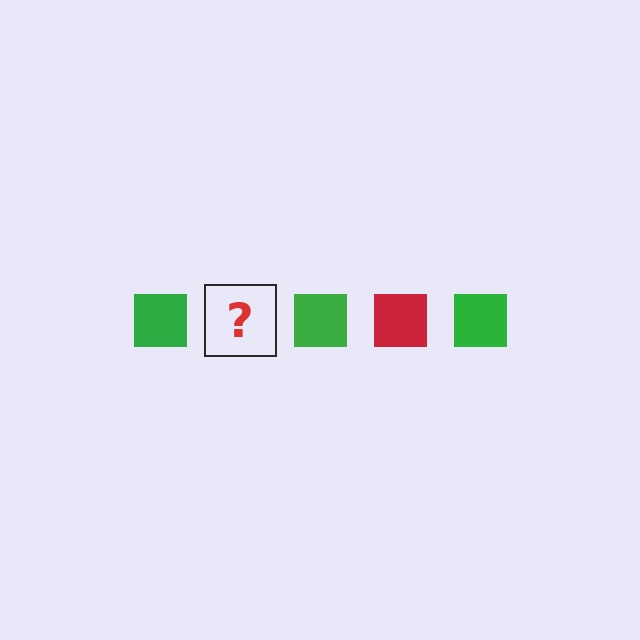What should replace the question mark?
The question mark should be replaced with a red square.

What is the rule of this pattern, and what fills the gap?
The rule is that the pattern cycles through green, red squares. The gap should be filled with a red square.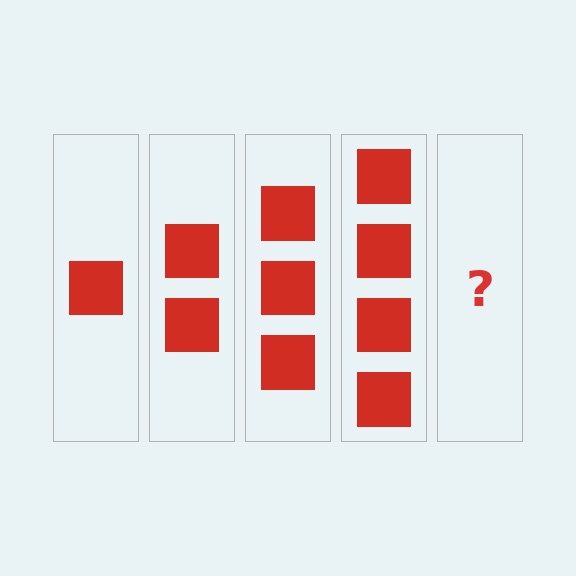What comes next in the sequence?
The next element should be 5 squares.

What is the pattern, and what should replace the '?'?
The pattern is that each step adds one more square. The '?' should be 5 squares.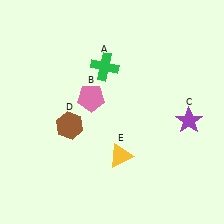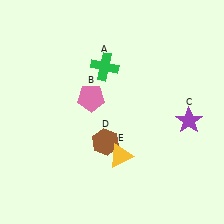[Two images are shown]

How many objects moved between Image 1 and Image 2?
1 object moved between the two images.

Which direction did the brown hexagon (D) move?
The brown hexagon (D) moved right.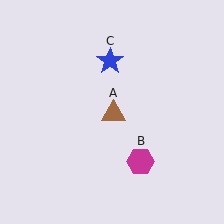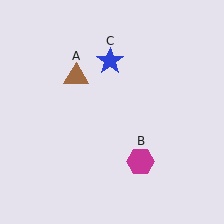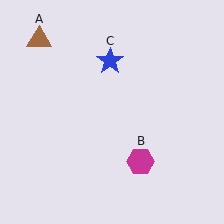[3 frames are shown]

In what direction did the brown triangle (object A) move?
The brown triangle (object A) moved up and to the left.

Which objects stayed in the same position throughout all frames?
Magenta hexagon (object B) and blue star (object C) remained stationary.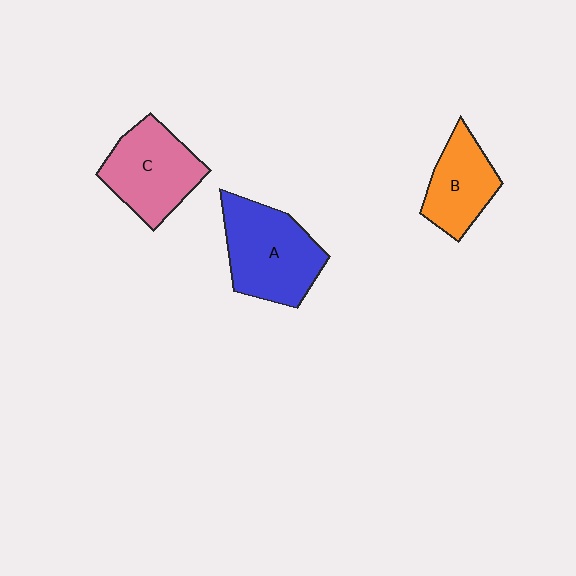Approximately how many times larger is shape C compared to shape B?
Approximately 1.3 times.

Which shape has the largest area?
Shape A (blue).